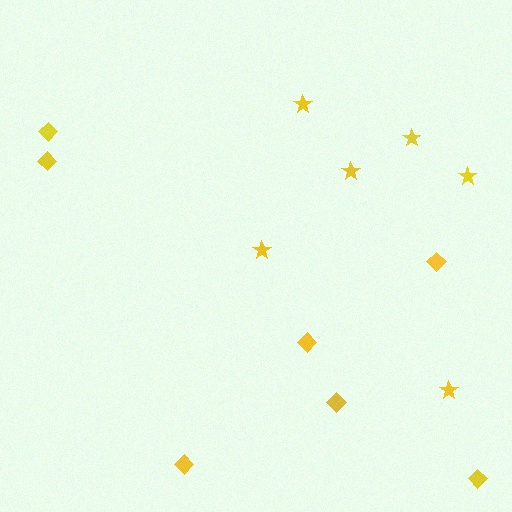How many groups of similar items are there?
There are 2 groups: one group of stars (6) and one group of diamonds (7).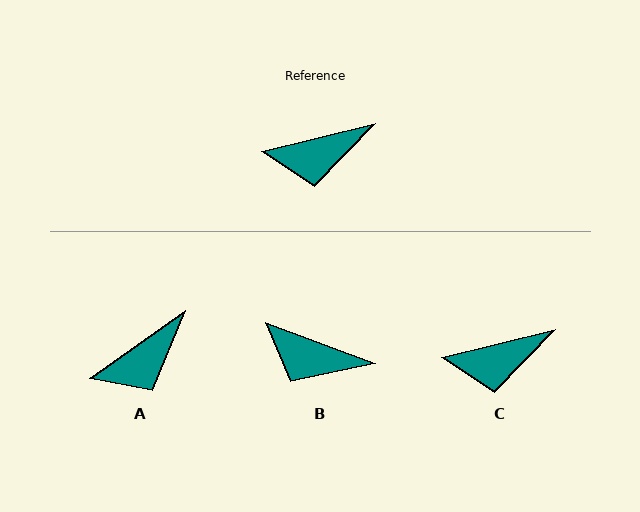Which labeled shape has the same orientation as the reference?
C.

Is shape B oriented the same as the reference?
No, it is off by about 34 degrees.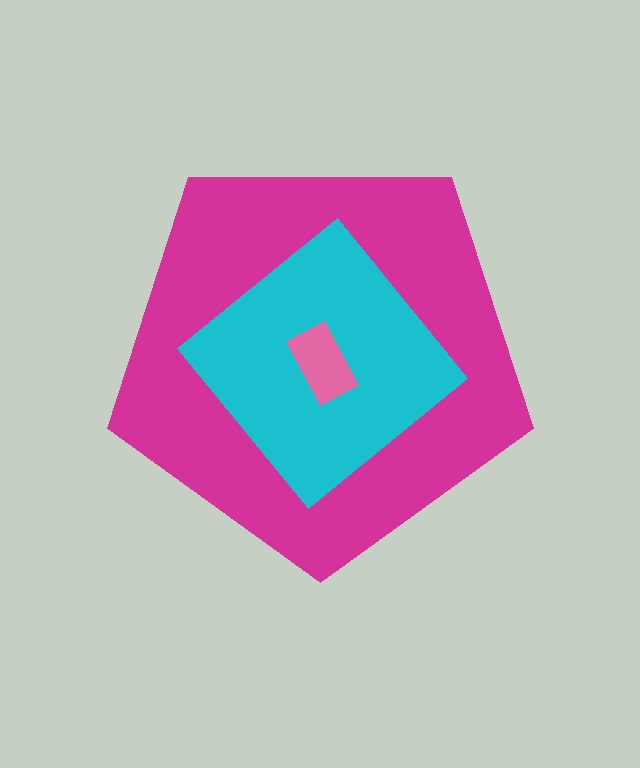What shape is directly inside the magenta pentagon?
The cyan diamond.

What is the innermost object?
The pink rectangle.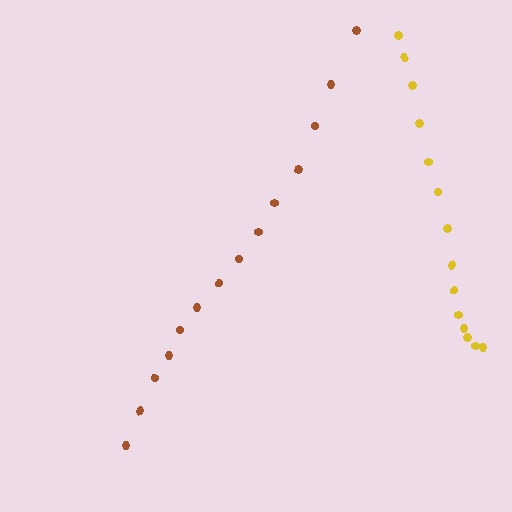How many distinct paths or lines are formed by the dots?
There are 2 distinct paths.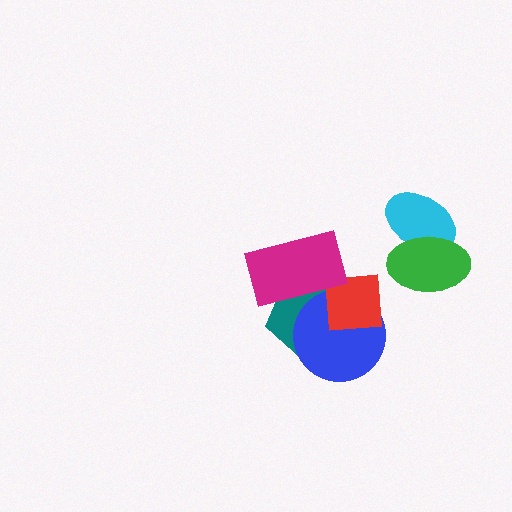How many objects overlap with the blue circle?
3 objects overlap with the blue circle.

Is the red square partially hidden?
Yes, it is partially covered by another shape.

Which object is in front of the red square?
The magenta rectangle is in front of the red square.